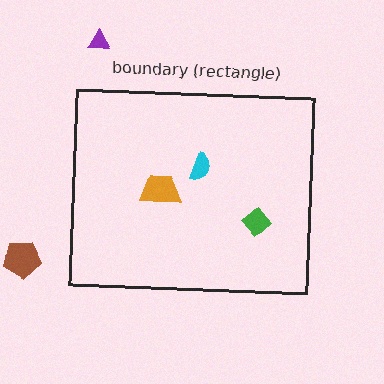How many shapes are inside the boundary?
3 inside, 2 outside.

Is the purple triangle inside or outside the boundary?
Outside.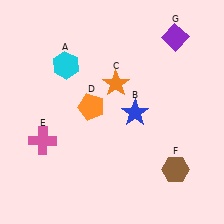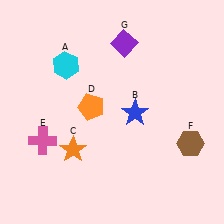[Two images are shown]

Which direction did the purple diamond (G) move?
The purple diamond (G) moved left.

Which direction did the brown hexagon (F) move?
The brown hexagon (F) moved up.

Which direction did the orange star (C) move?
The orange star (C) moved down.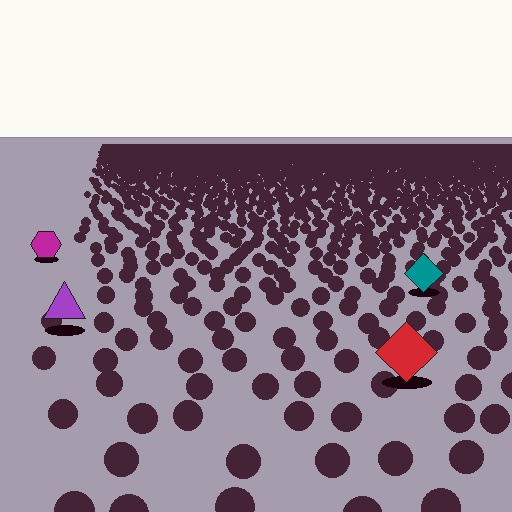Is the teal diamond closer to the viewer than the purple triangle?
No. The purple triangle is closer — you can tell from the texture gradient: the ground texture is coarser near it.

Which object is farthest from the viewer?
The magenta hexagon is farthest from the viewer. It appears smaller and the ground texture around it is denser.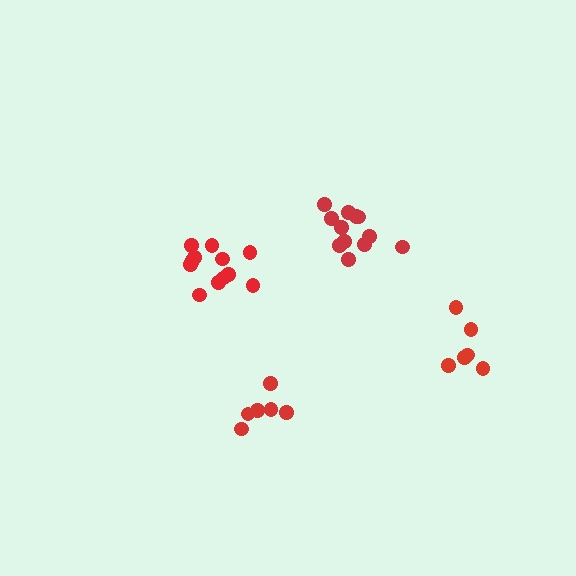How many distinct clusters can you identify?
There are 4 distinct clusters.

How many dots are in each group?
Group 1: 6 dots, Group 2: 6 dots, Group 3: 12 dots, Group 4: 12 dots (36 total).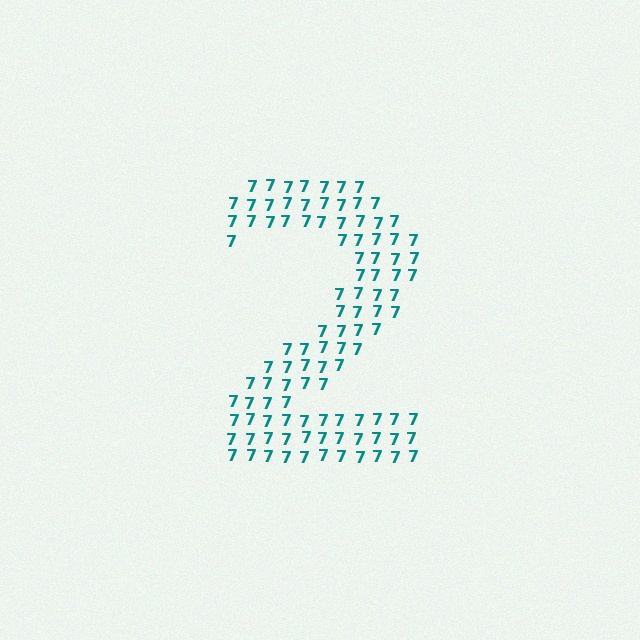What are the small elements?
The small elements are digit 7's.